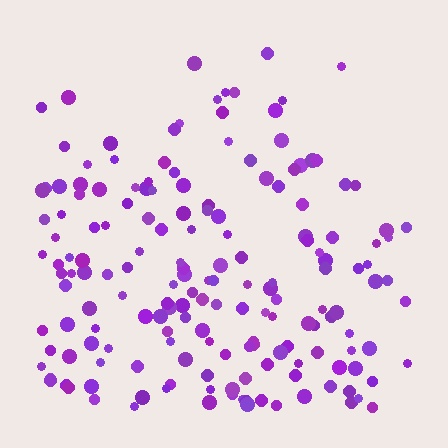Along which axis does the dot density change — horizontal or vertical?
Vertical.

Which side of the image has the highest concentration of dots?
The bottom.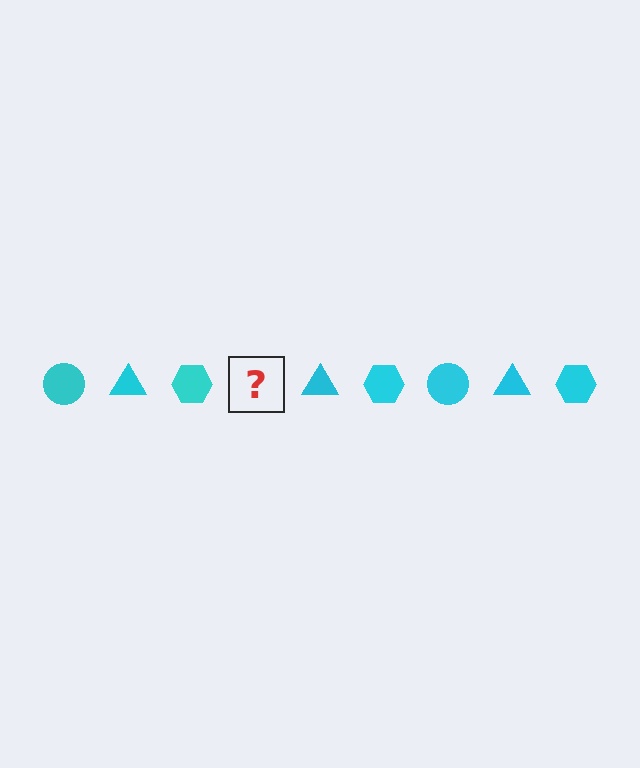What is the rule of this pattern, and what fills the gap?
The rule is that the pattern cycles through circle, triangle, hexagon shapes in cyan. The gap should be filled with a cyan circle.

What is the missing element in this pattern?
The missing element is a cyan circle.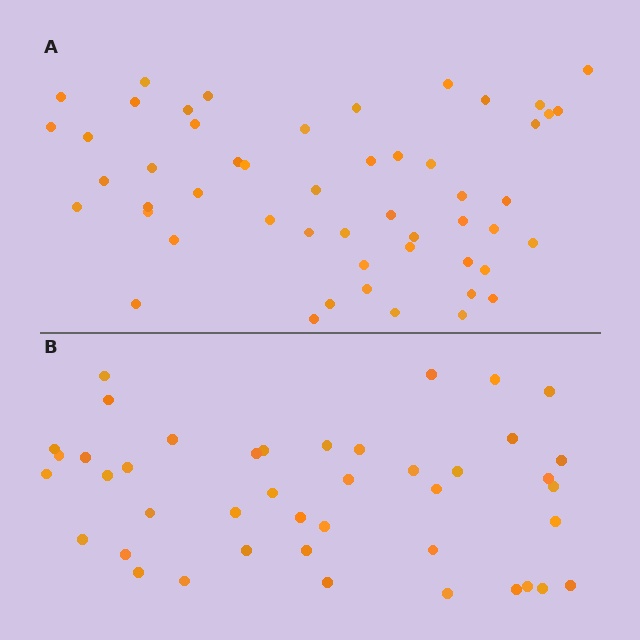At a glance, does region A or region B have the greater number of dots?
Region A (the top region) has more dots.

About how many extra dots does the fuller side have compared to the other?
Region A has roughly 8 or so more dots than region B.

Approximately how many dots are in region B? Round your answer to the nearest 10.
About 40 dots. (The exact count is 43, which rounds to 40.)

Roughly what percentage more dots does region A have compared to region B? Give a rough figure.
About 20% more.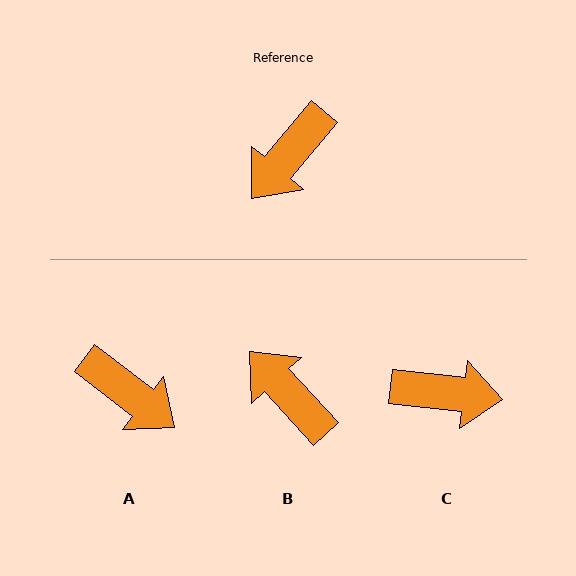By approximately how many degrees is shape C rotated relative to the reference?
Approximately 123 degrees counter-clockwise.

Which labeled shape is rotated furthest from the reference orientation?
C, about 123 degrees away.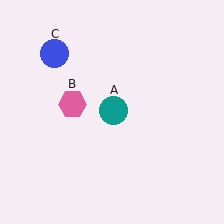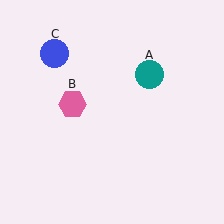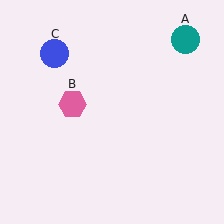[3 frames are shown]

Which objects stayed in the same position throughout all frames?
Pink hexagon (object B) and blue circle (object C) remained stationary.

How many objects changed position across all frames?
1 object changed position: teal circle (object A).